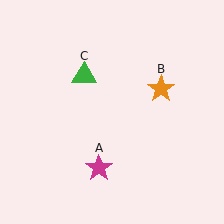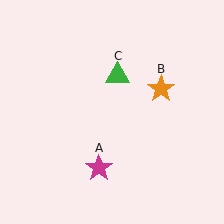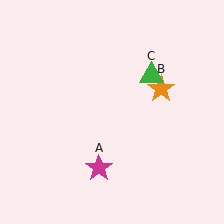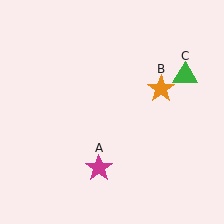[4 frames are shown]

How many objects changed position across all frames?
1 object changed position: green triangle (object C).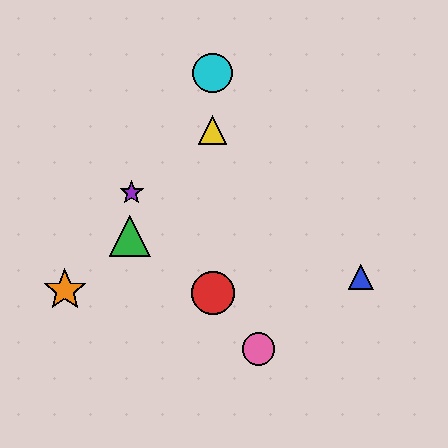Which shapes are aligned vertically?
The red circle, the yellow triangle, the cyan circle are aligned vertically.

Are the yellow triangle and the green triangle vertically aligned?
No, the yellow triangle is at x≈213 and the green triangle is at x≈130.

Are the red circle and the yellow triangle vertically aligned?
Yes, both are at x≈213.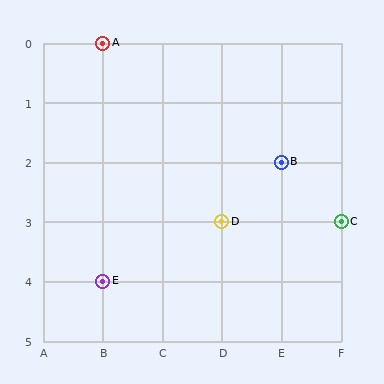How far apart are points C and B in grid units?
Points C and B are 1 column and 1 row apart (about 1.4 grid units diagonally).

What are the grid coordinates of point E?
Point E is at grid coordinates (B, 4).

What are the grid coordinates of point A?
Point A is at grid coordinates (B, 0).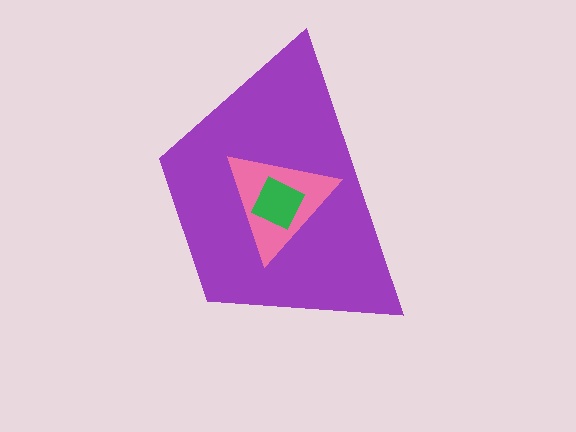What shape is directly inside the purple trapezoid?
The pink triangle.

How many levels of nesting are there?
3.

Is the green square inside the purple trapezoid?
Yes.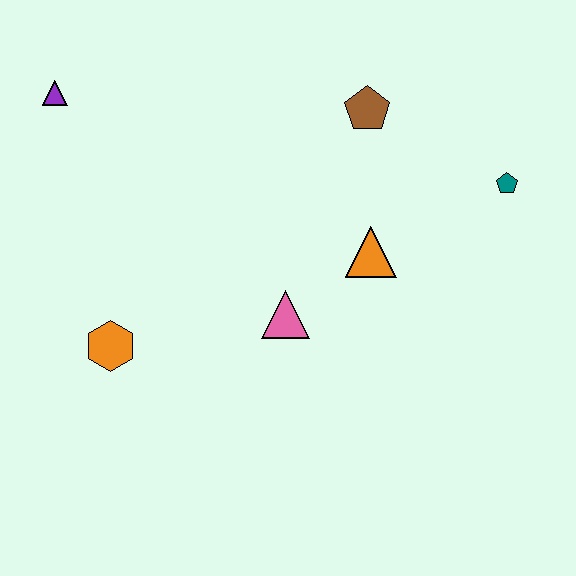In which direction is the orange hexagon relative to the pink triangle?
The orange hexagon is to the left of the pink triangle.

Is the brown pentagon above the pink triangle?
Yes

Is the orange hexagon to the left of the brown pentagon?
Yes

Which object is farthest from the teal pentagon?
The purple triangle is farthest from the teal pentagon.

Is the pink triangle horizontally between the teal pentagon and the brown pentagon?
No